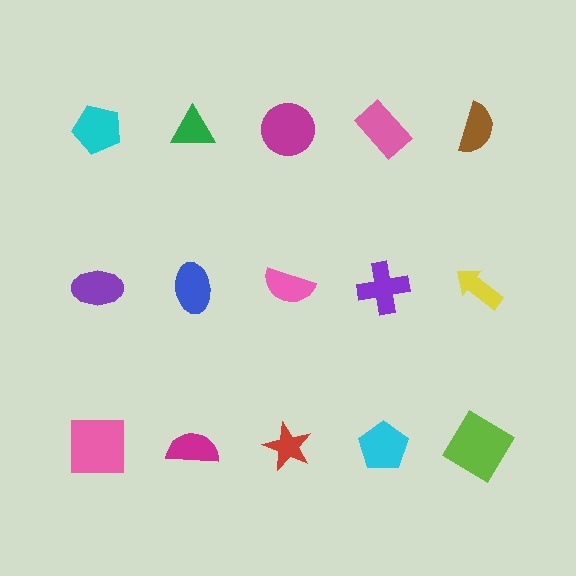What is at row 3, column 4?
A cyan pentagon.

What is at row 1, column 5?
A brown semicircle.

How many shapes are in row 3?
5 shapes.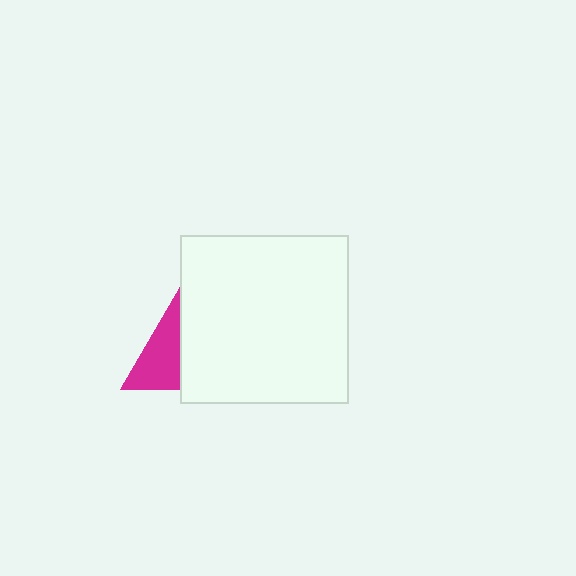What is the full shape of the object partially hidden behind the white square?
The partially hidden object is a magenta triangle.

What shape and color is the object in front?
The object in front is a white square.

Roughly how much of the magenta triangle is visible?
About half of it is visible (roughly 49%).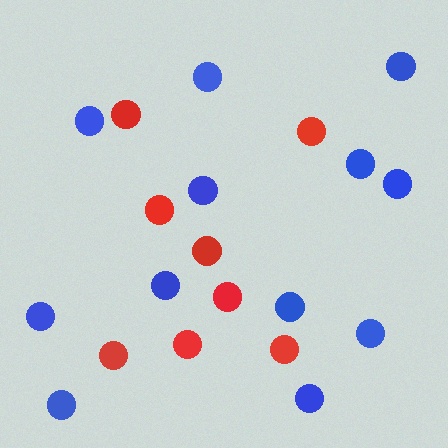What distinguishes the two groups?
There are 2 groups: one group of red circles (8) and one group of blue circles (12).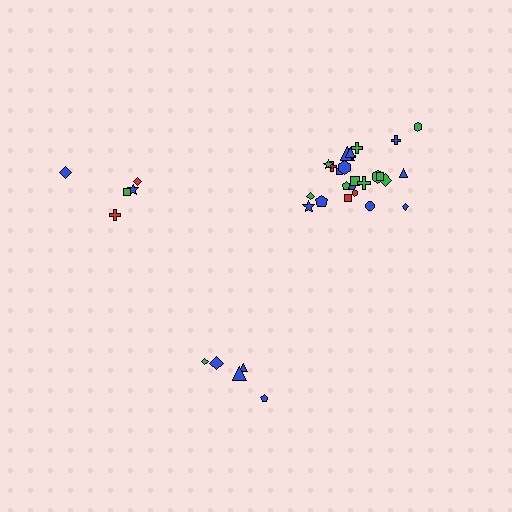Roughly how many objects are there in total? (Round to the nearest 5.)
Roughly 35 objects in total.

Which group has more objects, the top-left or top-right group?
The top-right group.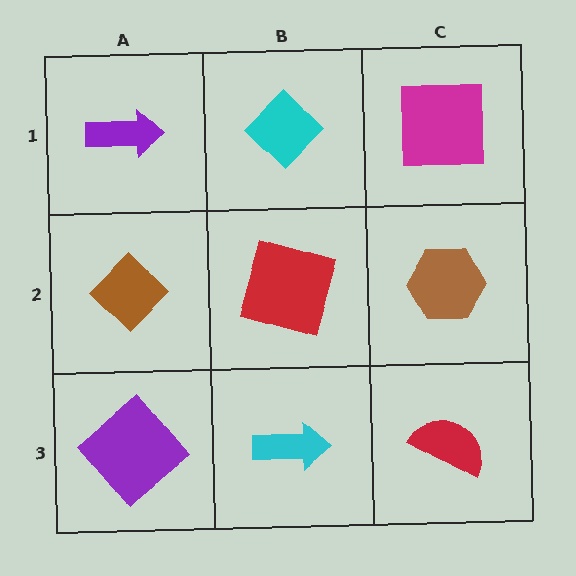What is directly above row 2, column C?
A magenta square.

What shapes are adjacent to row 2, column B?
A cyan diamond (row 1, column B), a cyan arrow (row 3, column B), a brown diamond (row 2, column A), a brown hexagon (row 2, column C).